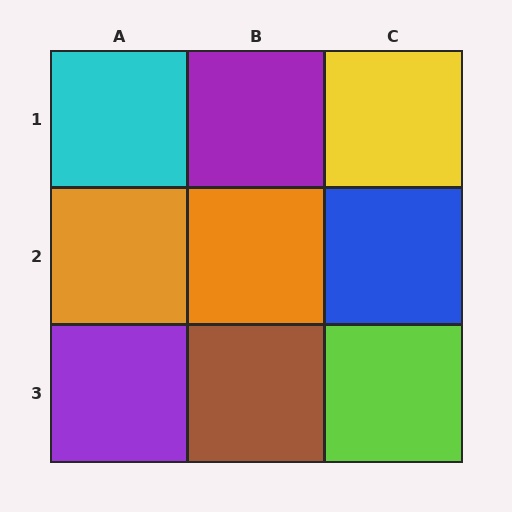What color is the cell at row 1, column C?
Yellow.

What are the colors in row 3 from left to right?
Purple, brown, lime.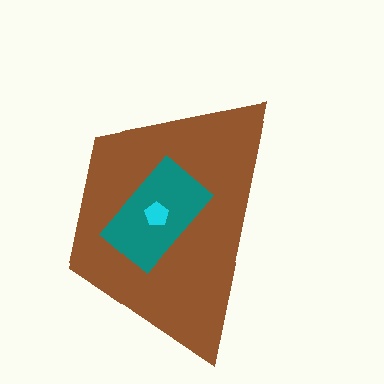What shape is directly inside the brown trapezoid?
The teal rectangle.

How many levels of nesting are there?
3.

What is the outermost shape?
The brown trapezoid.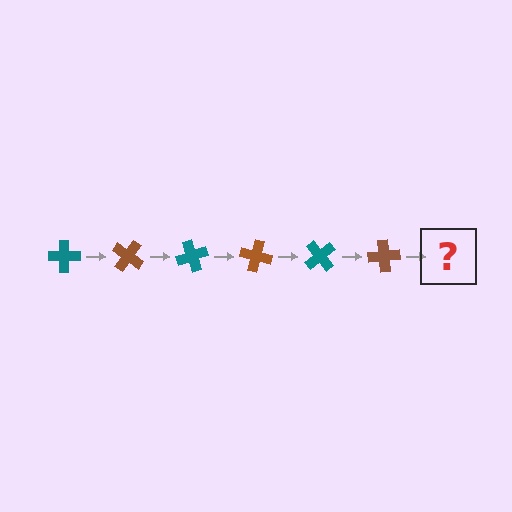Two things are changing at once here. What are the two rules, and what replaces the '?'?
The two rules are that it rotates 35 degrees each step and the color cycles through teal and brown. The '?' should be a teal cross, rotated 210 degrees from the start.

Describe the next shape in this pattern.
It should be a teal cross, rotated 210 degrees from the start.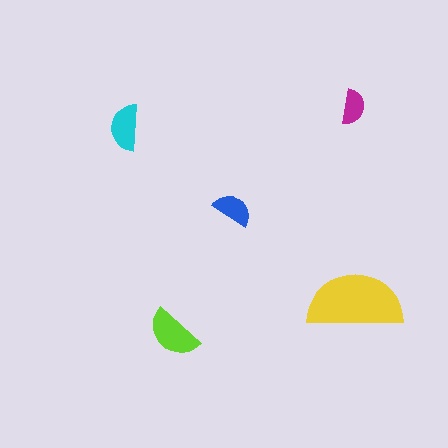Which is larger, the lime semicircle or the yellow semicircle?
The yellow one.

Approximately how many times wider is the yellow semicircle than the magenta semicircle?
About 2.5 times wider.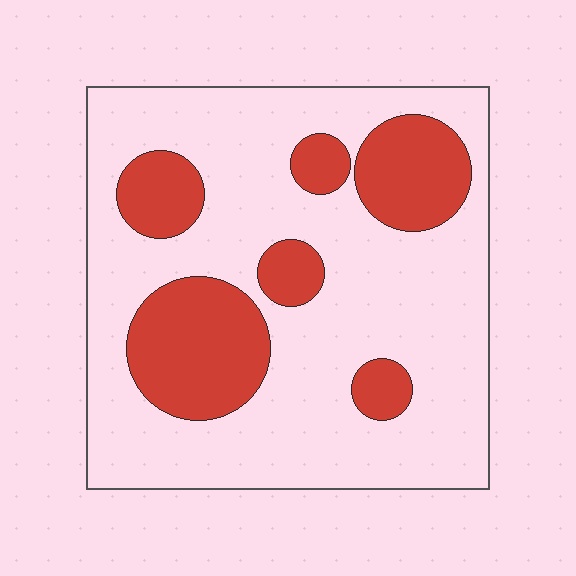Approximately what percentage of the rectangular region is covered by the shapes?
Approximately 25%.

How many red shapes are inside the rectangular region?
6.